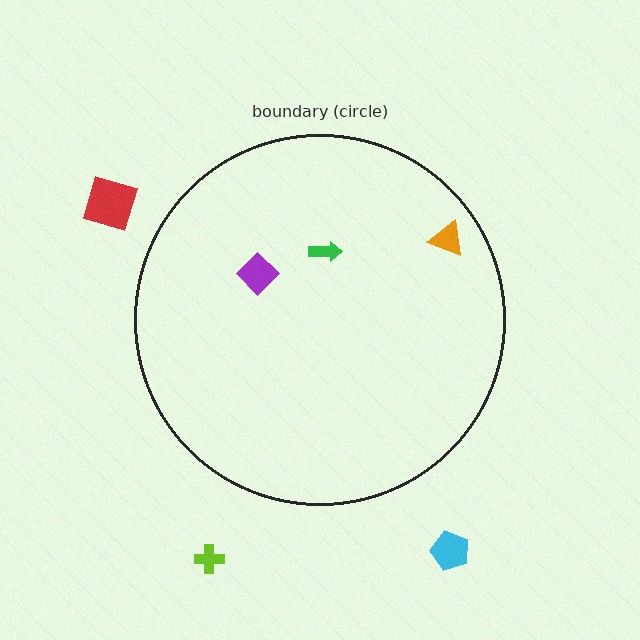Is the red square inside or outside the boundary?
Outside.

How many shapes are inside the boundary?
3 inside, 3 outside.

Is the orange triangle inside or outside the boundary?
Inside.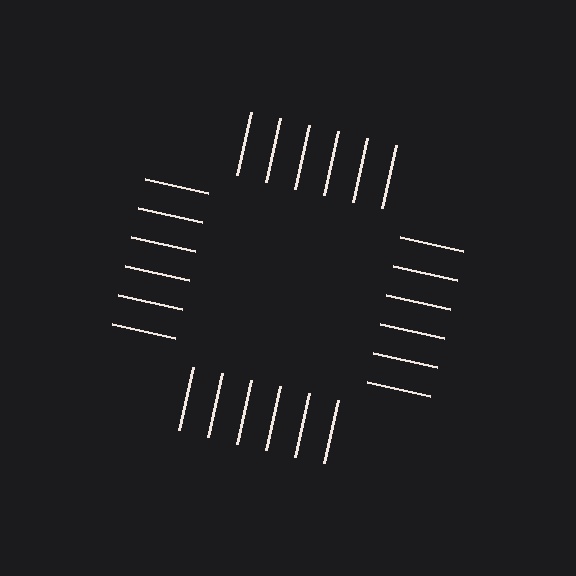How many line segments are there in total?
24 — 6 along each of the 4 edges.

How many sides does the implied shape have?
4 sides — the line-ends trace a square.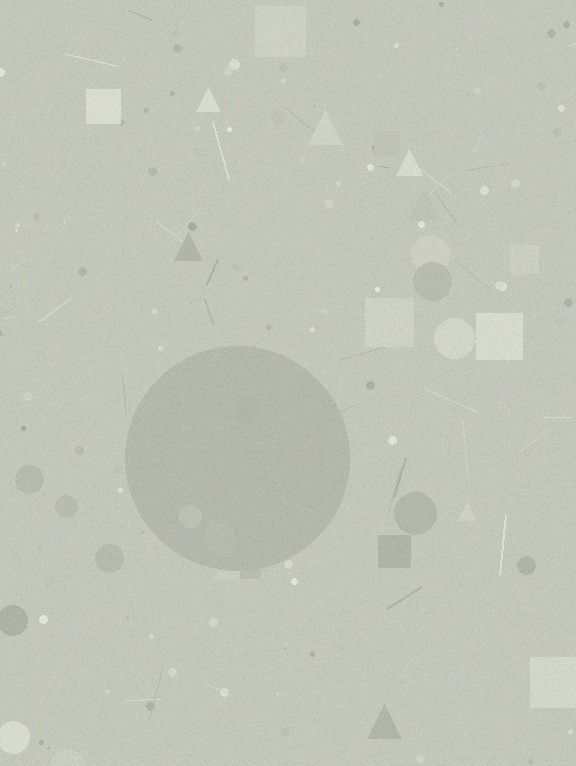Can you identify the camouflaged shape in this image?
The camouflaged shape is a circle.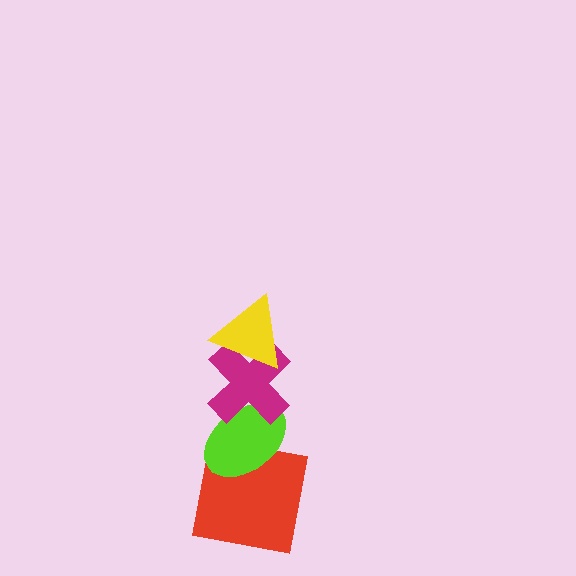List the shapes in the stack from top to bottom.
From top to bottom: the yellow triangle, the magenta cross, the lime ellipse, the red square.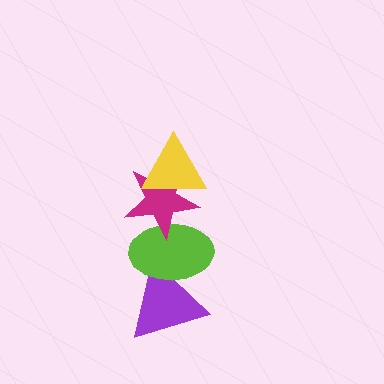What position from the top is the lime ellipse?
The lime ellipse is 3rd from the top.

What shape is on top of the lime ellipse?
The magenta star is on top of the lime ellipse.